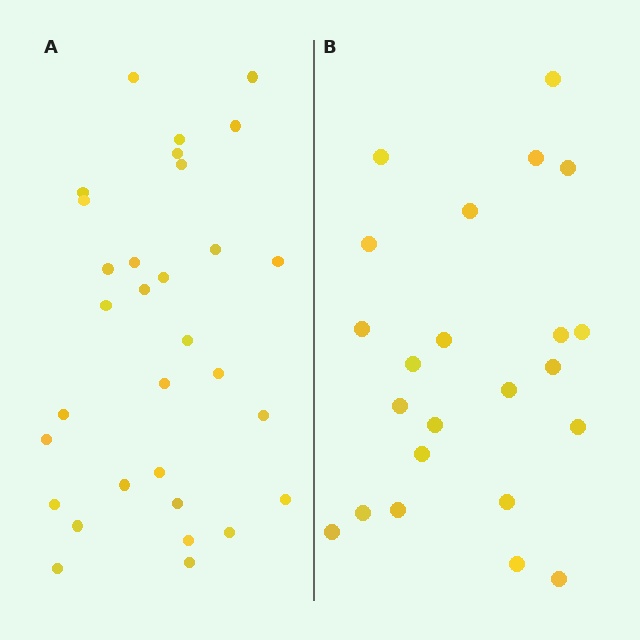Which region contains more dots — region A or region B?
Region A (the left region) has more dots.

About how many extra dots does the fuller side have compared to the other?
Region A has roughly 8 or so more dots than region B.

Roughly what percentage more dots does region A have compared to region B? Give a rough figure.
About 35% more.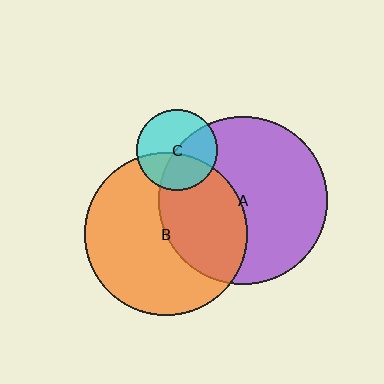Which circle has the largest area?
Circle A (purple).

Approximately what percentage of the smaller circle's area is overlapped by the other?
Approximately 40%.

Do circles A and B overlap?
Yes.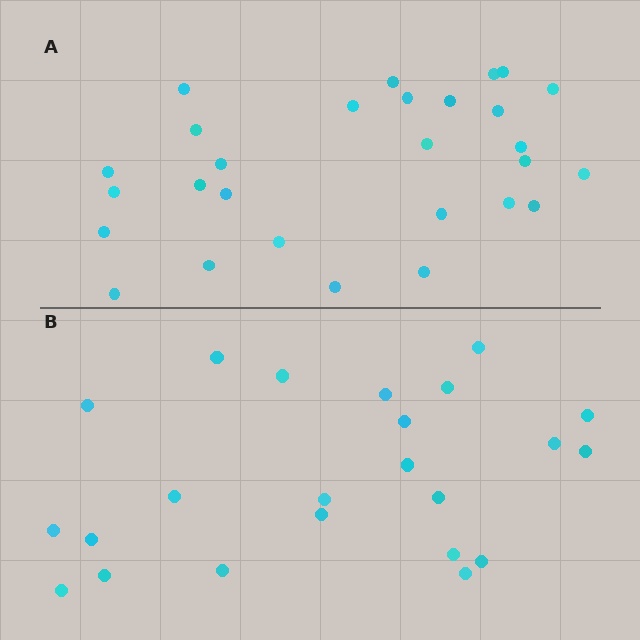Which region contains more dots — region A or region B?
Region A (the top region) has more dots.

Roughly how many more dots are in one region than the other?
Region A has about 5 more dots than region B.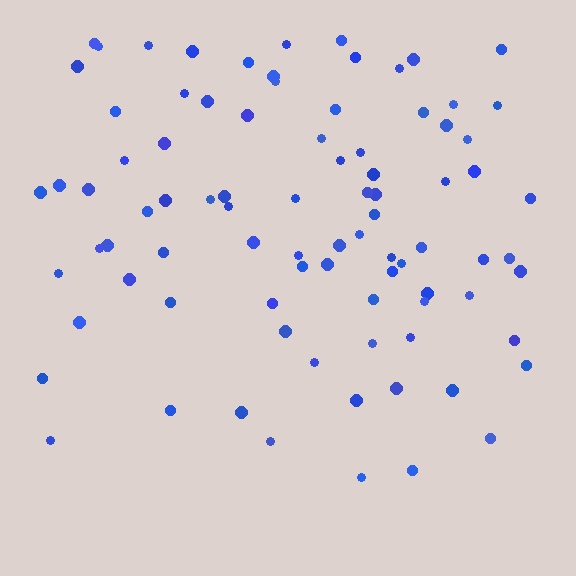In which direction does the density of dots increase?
From bottom to top, with the top side densest.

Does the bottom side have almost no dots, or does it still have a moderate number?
Still a moderate number, just noticeably fewer than the top.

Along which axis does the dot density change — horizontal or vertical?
Vertical.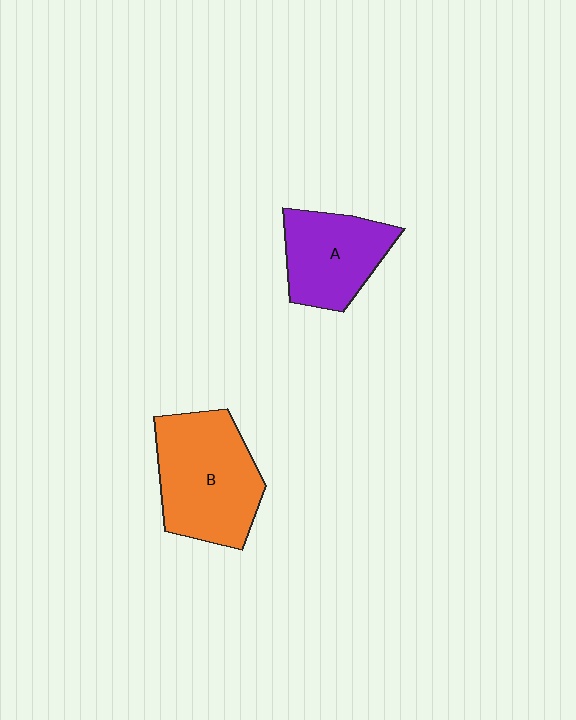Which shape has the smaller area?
Shape A (purple).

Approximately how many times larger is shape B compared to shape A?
Approximately 1.4 times.